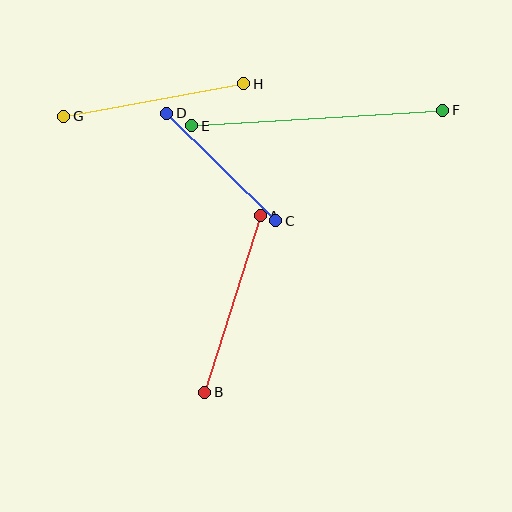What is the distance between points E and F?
The distance is approximately 251 pixels.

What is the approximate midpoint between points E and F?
The midpoint is at approximately (317, 118) pixels.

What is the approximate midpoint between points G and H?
The midpoint is at approximately (154, 100) pixels.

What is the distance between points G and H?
The distance is approximately 183 pixels.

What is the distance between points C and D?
The distance is approximately 153 pixels.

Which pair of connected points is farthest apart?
Points E and F are farthest apart.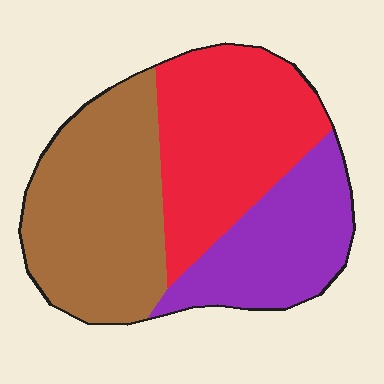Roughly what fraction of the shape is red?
Red takes up about three eighths (3/8) of the shape.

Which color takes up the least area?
Purple, at roughly 25%.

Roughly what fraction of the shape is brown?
Brown covers roughly 40% of the shape.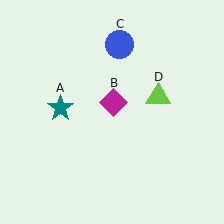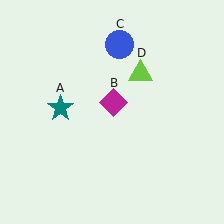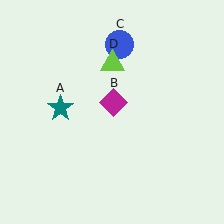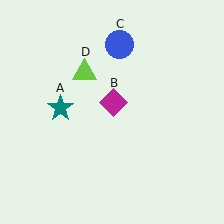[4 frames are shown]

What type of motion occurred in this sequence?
The lime triangle (object D) rotated counterclockwise around the center of the scene.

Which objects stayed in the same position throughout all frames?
Teal star (object A) and magenta diamond (object B) and blue circle (object C) remained stationary.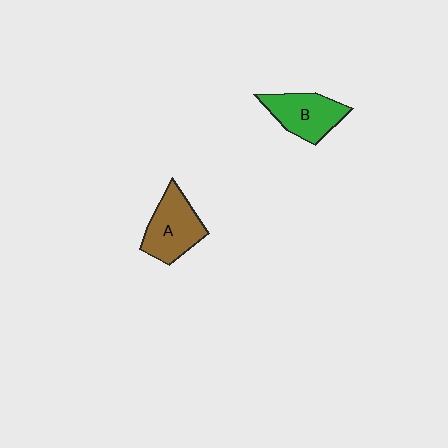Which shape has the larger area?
Shape A (brown).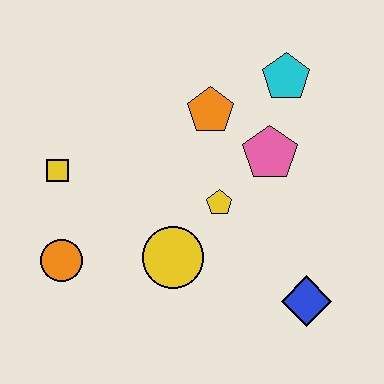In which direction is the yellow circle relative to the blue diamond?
The yellow circle is to the left of the blue diamond.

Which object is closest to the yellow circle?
The yellow pentagon is closest to the yellow circle.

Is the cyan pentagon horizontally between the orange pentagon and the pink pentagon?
No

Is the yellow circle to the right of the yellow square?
Yes